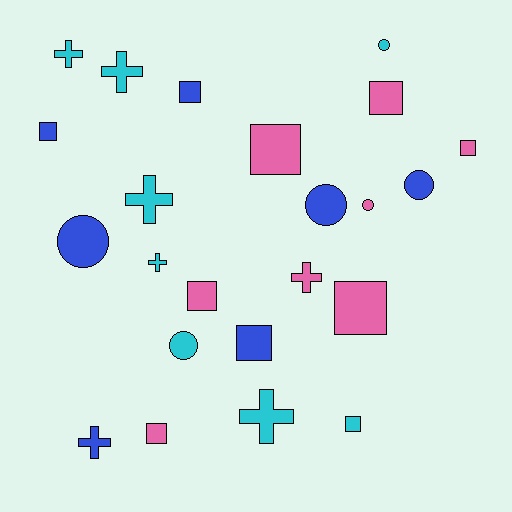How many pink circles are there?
There is 1 pink circle.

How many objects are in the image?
There are 23 objects.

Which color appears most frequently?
Pink, with 8 objects.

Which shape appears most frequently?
Square, with 10 objects.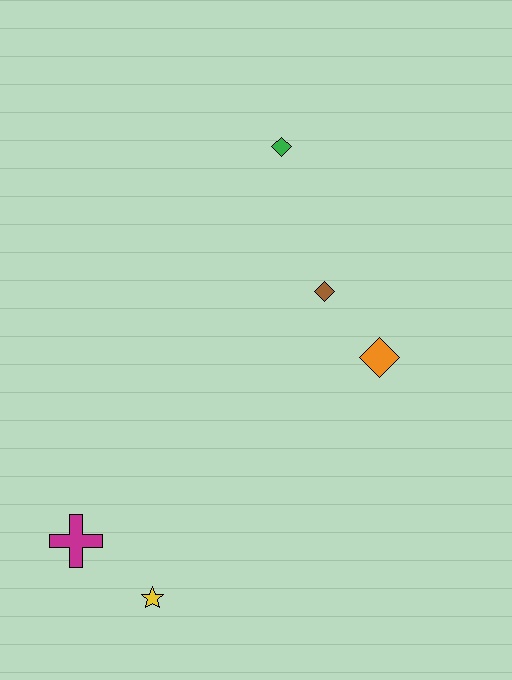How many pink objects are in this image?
There are no pink objects.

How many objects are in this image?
There are 5 objects.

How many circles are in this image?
There are no circles.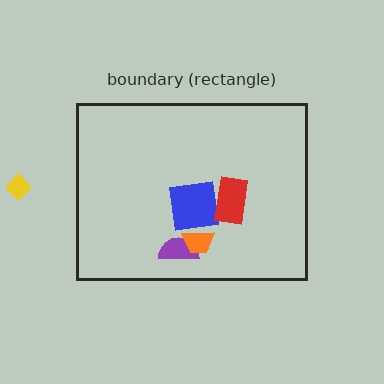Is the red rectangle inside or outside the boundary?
Inside.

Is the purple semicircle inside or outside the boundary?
Inside.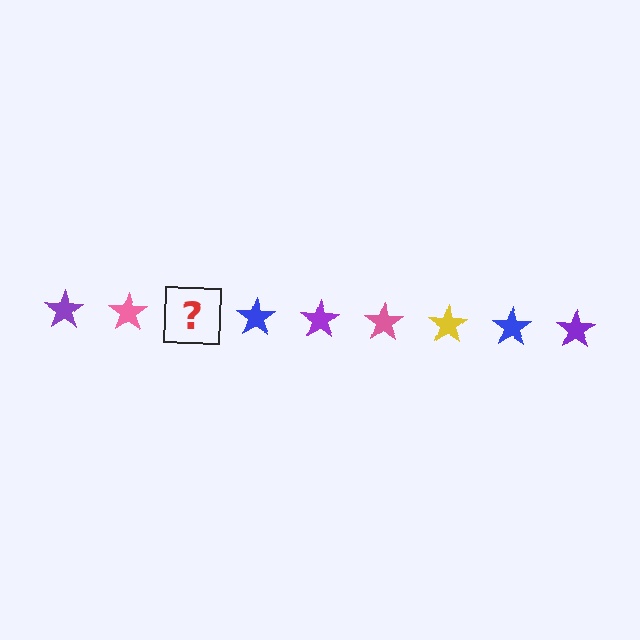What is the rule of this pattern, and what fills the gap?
The rule is that the pattern cycles through purple, pink, yellow, blue stars. The gap should be filled with a yellow star.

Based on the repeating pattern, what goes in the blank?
The blank should be a yellow star.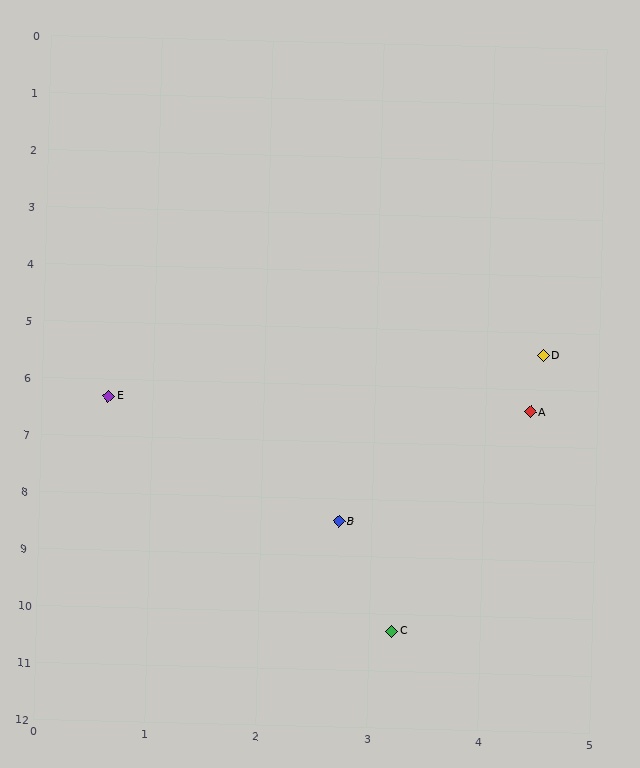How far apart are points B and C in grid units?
Points B and C are about 2.0 grid units apart.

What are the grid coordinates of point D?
Point D is at approximately (4.5, 5.4).